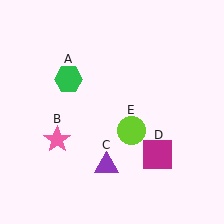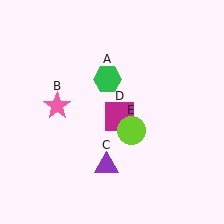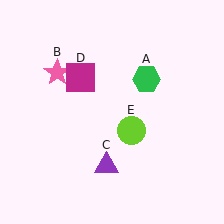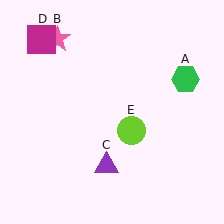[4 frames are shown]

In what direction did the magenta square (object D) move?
The magenta square (object D) moved up and to the left.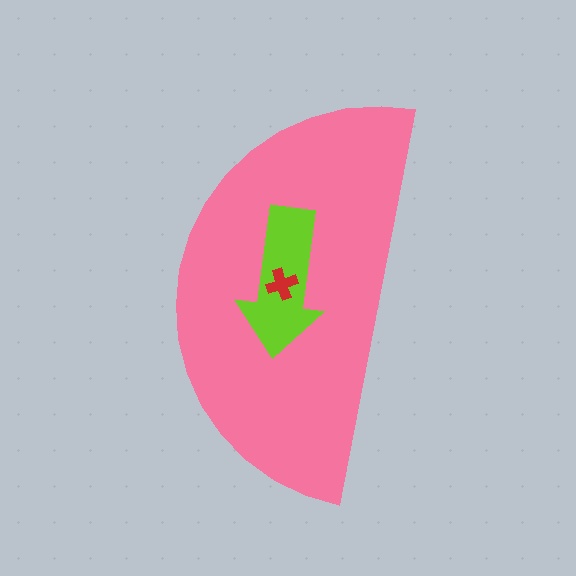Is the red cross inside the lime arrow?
Yes.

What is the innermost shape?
The red cross.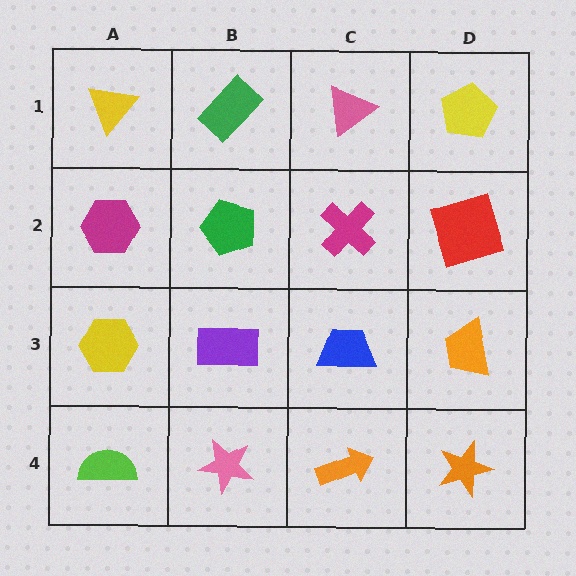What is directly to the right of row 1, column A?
A green rectangle.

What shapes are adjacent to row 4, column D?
An orange trapezoid (row 3, column D), an orange arrow (row 4, column C).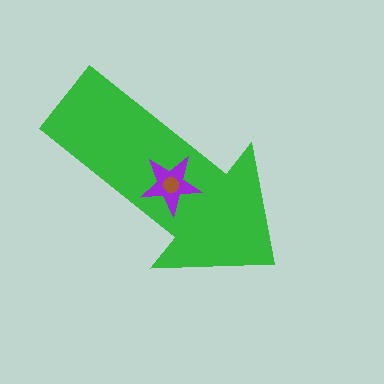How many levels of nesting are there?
3.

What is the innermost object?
The brown circle.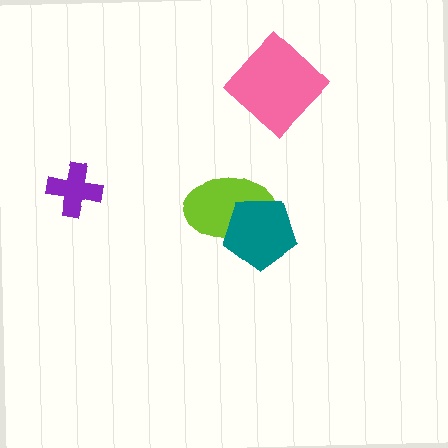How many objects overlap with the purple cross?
0 objects overlap with the purple cross.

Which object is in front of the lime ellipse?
The teal pentagon is in front of the lime ellipse.